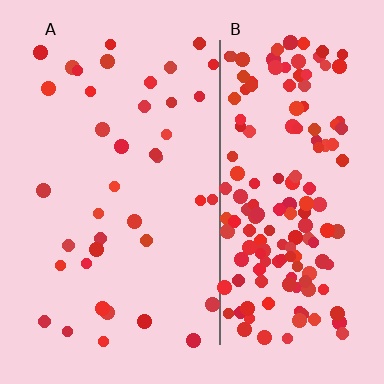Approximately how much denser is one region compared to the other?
Approximately 4.2× — region B over region A.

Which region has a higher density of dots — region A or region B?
B (the right).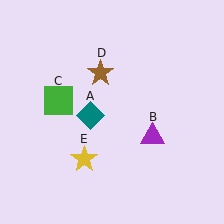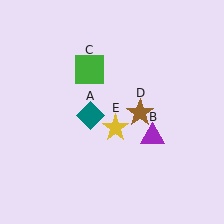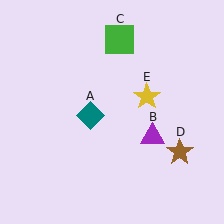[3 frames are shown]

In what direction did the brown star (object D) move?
The brown star (object D) moved down and to the right.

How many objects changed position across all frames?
3 objects changed position: green square (object C), brown star (object D), yellow star (object E).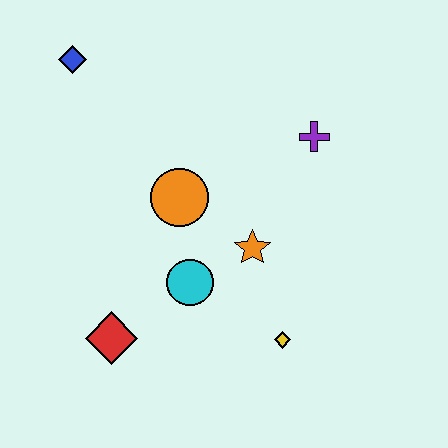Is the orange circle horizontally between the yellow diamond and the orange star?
No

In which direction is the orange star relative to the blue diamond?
The orange star is below the blue diamond.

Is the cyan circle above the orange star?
No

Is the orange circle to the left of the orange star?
Yes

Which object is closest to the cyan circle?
The orange star is closest to the cyan circle.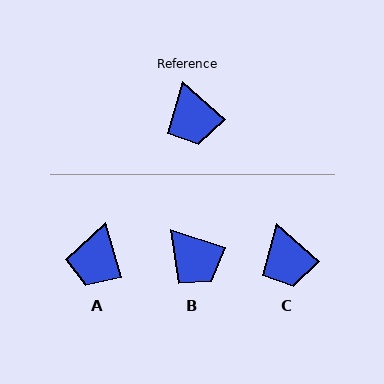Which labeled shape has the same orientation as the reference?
C.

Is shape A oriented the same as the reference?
No, it is off by about 32 degrees.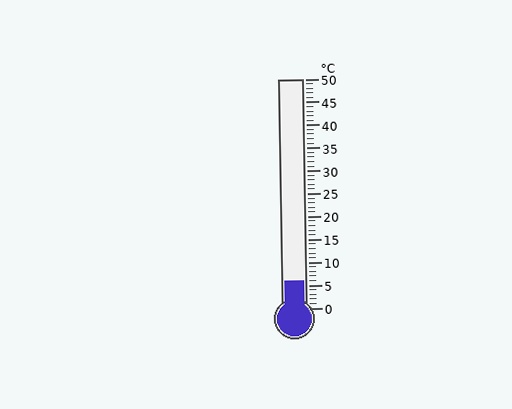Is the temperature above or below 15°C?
The temperature is below 15°C.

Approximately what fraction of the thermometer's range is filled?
The thermometer is filled to approximately 10% of its range.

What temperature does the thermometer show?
The thermometer shows approximately 6°C.